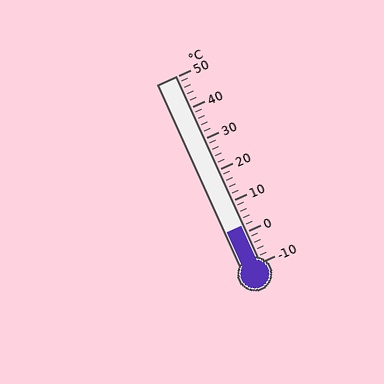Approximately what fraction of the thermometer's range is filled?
The thermometer is filled to approximately 20% of its range.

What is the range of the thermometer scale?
The thermometer scale ranges from -10°C to 50°C.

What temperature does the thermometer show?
The thermometer shows approximately 2°C.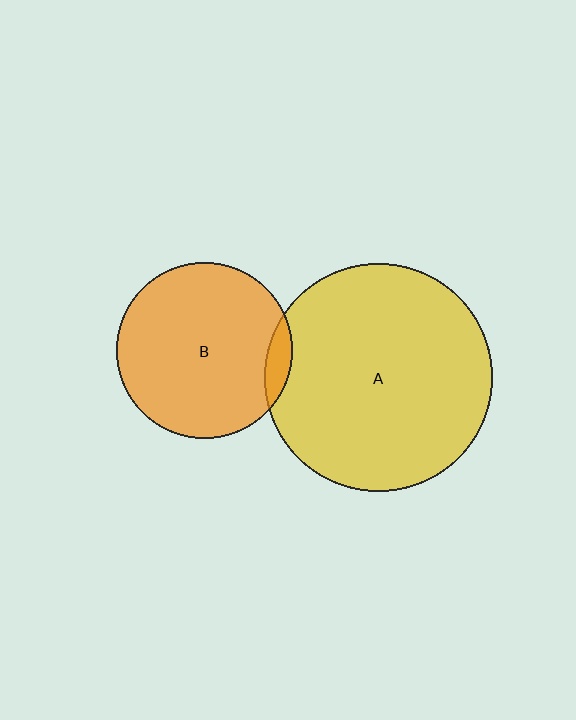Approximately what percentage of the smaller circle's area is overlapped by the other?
Approximately 5%.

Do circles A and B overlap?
Yes.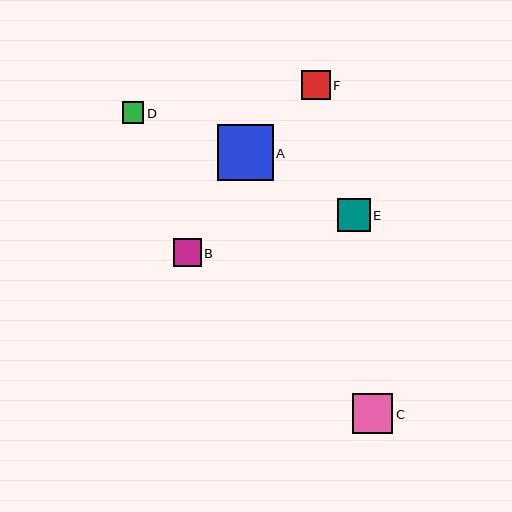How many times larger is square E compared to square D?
Square E is approximately 1.5 times the size of square D.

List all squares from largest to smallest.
From largest to smallest: A, C, E, F, B, D.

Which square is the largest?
Square A is the largest with a size of approximately 56 pixels.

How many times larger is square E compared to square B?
Square E is approximately 1.2 times the size of square B.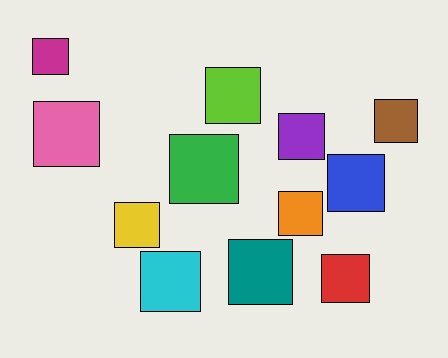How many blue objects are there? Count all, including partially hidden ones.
There is 1 blue object.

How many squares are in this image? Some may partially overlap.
There are 12 squares.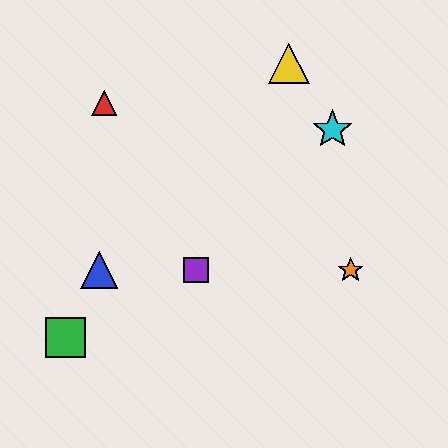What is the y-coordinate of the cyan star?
The cyan star is at y≈129.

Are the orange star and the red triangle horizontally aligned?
No, the orange star is at y≈270 and the red triangle is at y≈103.